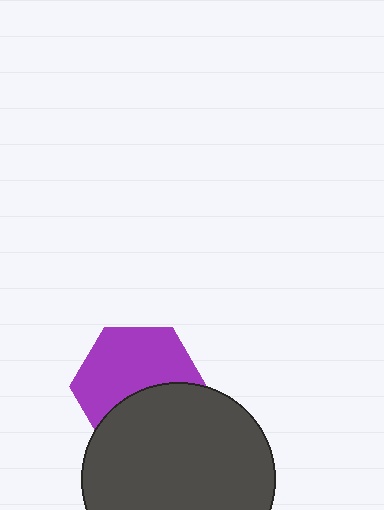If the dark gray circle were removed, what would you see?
You would see the complete purple hexagon.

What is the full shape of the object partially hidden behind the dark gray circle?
The partially hidden object is a purple hexagon.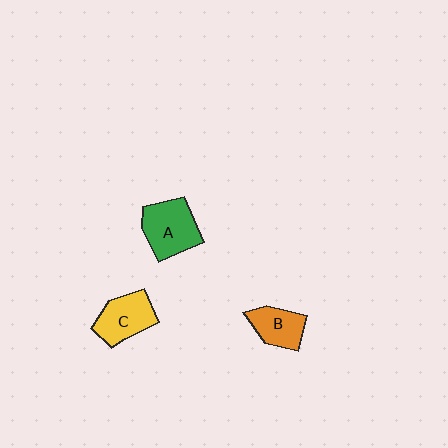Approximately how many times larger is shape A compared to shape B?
Approximately 1.4 times.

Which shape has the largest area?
Shape A (green).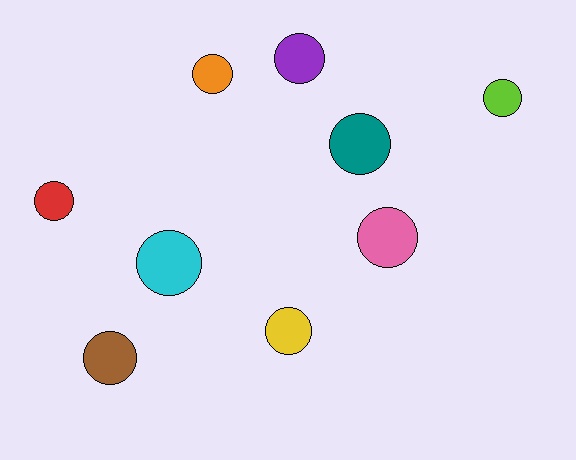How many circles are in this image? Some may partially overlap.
There are 9 circles.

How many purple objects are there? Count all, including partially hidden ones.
There is 1 purple object.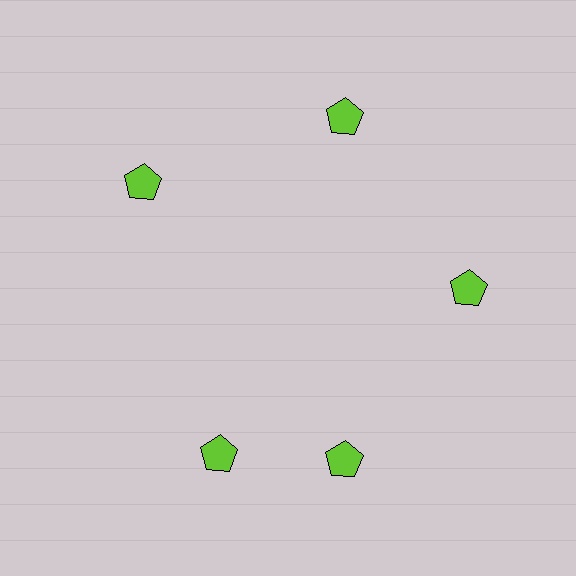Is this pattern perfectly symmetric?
No. The 5 lime pentagons are arranged in a ring, but one element near the 8 o'clock position is rotated out of alignment along the ring, breaking the 5-fold rotational symmetry.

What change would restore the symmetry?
The symmetry would be restored by rotating it back into even spacing with its neighbors so that all 5 pentagons sit at equal angles and equal distance from the center.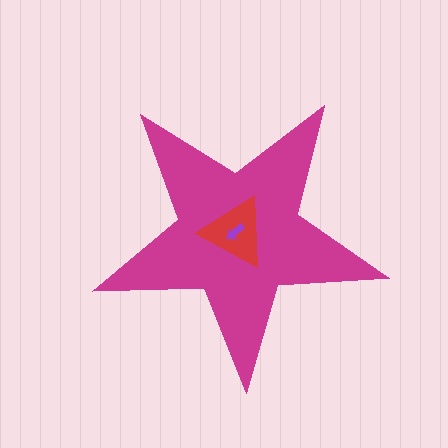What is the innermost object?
The purple arrow.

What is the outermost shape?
The magenta star.